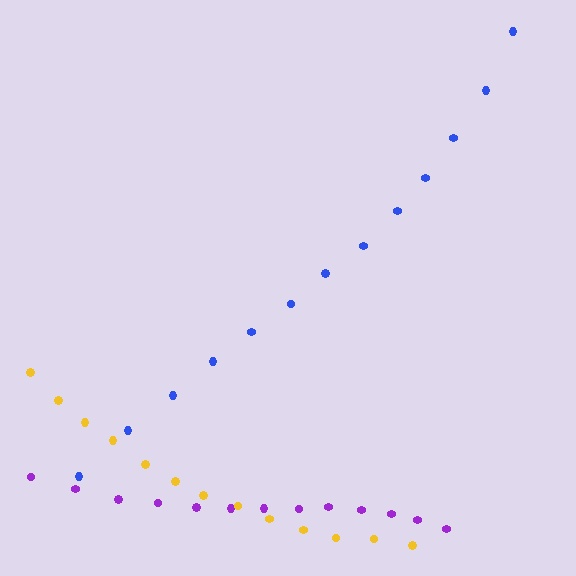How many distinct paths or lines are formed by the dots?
There are 3 distinct paths.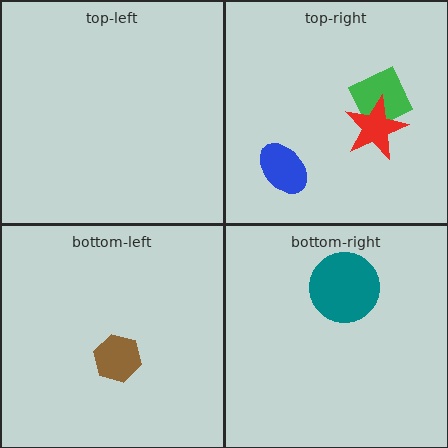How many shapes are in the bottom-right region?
1.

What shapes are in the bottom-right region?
The teal circle.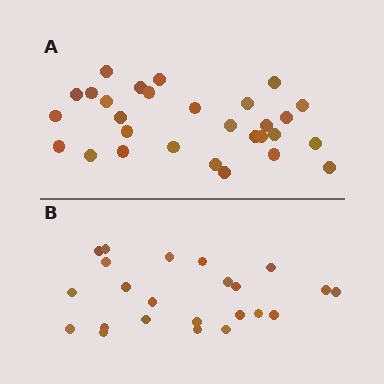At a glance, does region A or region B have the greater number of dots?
Region A (the top region) has more dots.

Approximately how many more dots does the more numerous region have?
Region A has about 6 more dots than region B.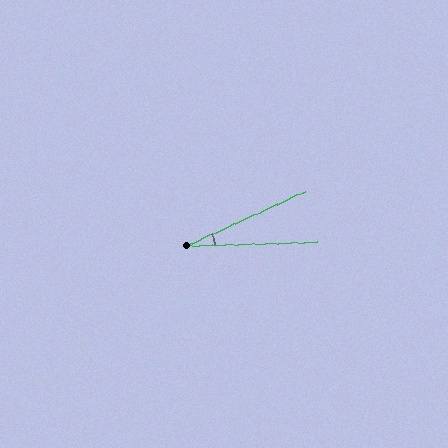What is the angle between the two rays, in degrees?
Approximately 23 degrees.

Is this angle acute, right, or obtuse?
It is acute.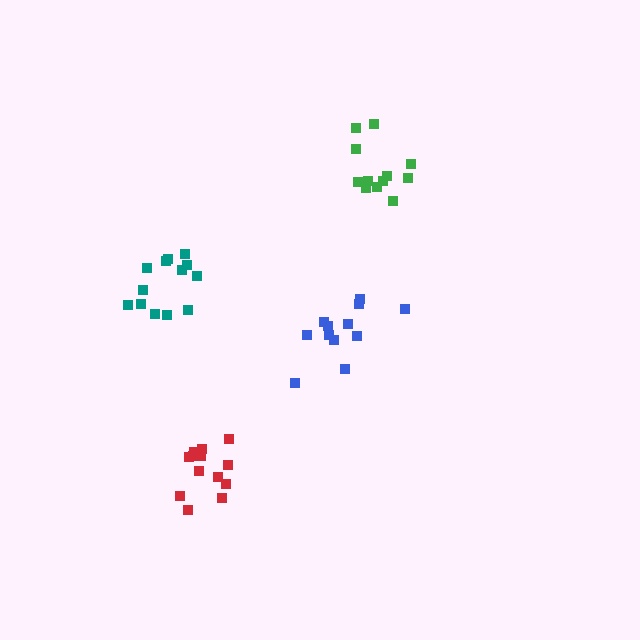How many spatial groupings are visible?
There are 4 spatial groupings.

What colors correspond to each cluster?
The clusters are colored: teal, red, green, blue.